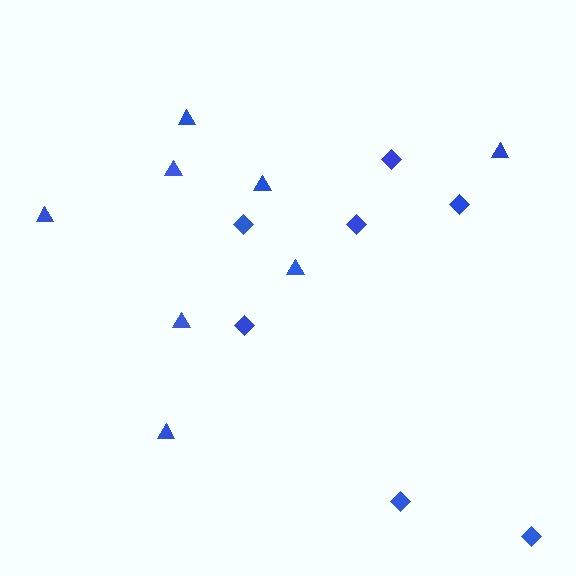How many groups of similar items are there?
There are 2 groups: one group of triangles (8) and one group of diamonds (7).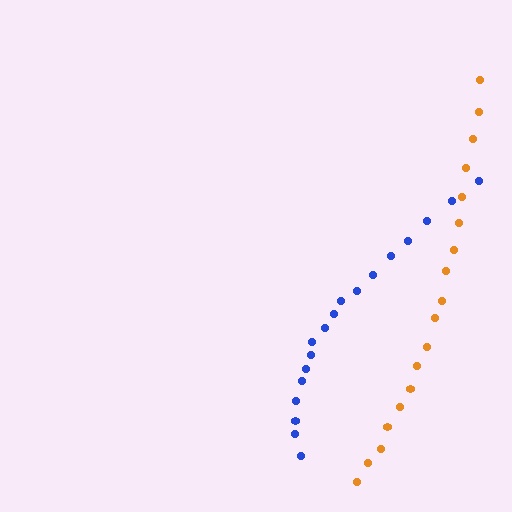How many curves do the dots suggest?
There are 2 distinct paths.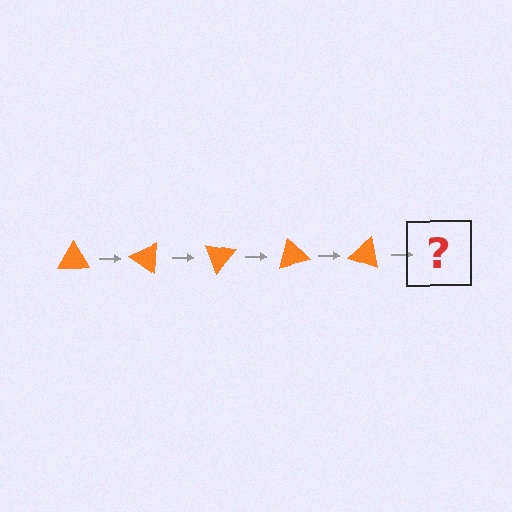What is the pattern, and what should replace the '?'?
The pattern is that the triangle rotates 35 degrees each step. The '?' should be an orange triangle rotated 175 degrees.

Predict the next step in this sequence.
The next step is an orange triangle rotated 175 degrees.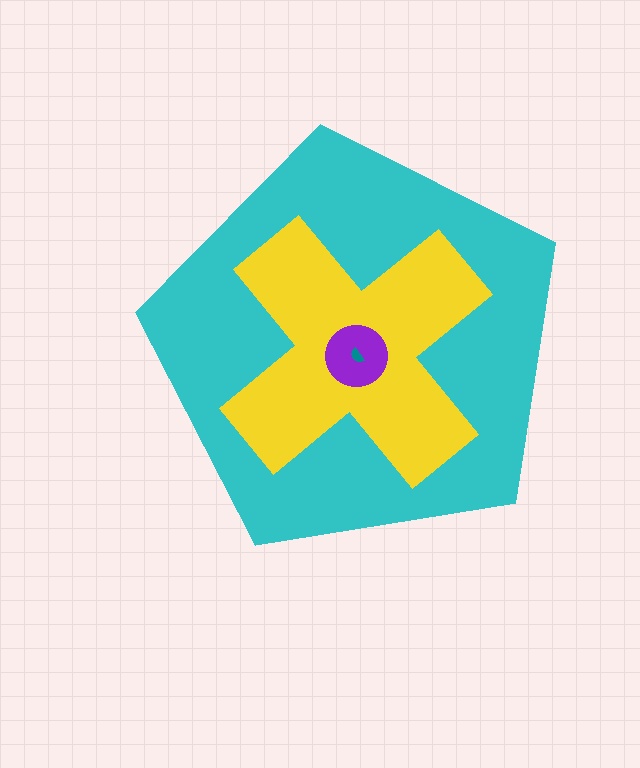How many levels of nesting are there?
4.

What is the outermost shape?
The cyan pentagon.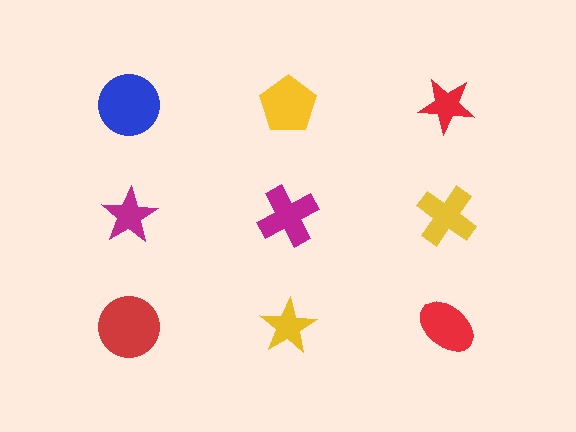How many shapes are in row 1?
3 shapes.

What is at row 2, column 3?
A yellow cross.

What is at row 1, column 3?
A red star.